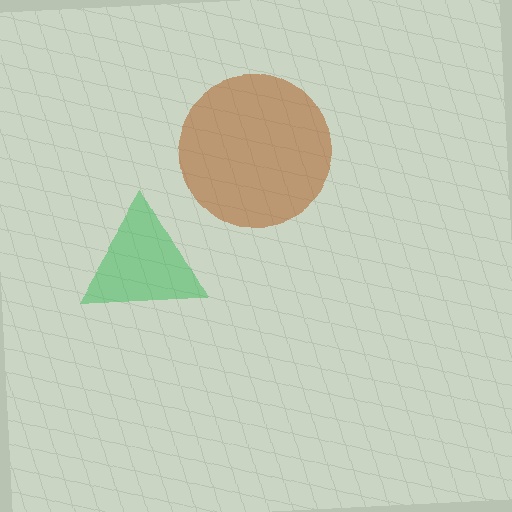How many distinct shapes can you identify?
There are 2 distinct shapes: a green triangle, a brown circle.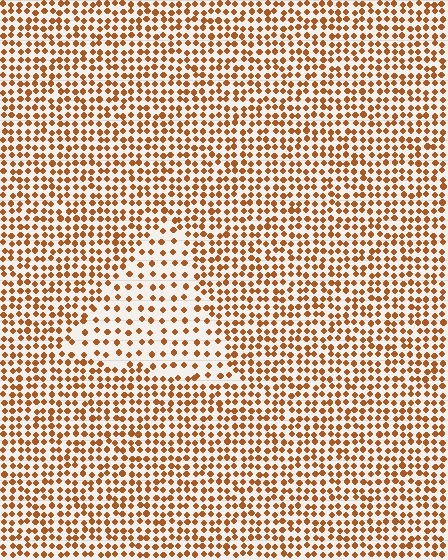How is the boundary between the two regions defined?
The boundary is defined by a change in element density (approximately 2.0x ratio). All elements are the same color, size, and shape.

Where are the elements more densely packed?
The elements are more densely packed outside the triangle boundary.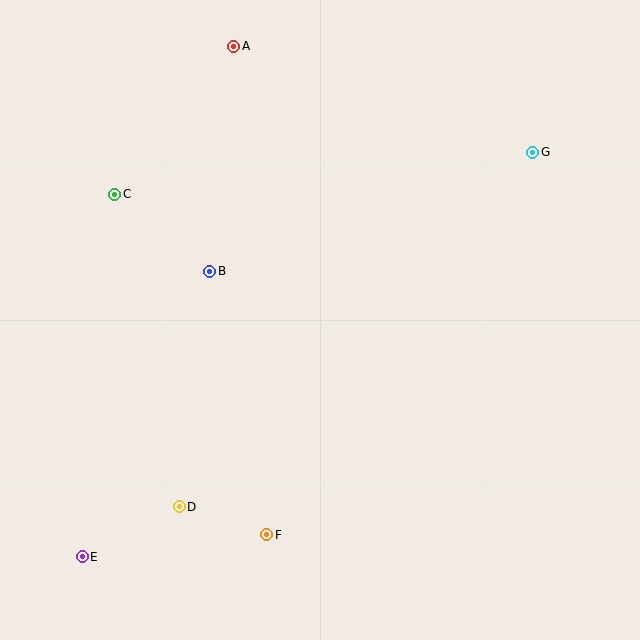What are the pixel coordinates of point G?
Point G is at (533, 152).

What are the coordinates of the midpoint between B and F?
The midpoint between B and F is at (238, 403).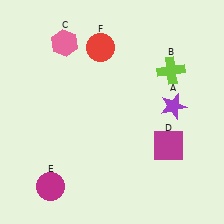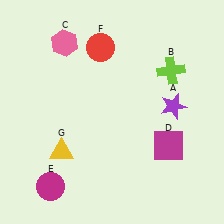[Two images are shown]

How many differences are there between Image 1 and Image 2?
There is 1 difference between the two images.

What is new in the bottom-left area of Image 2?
A yellow triangle (G) was added in the bottom-left area of Image 2.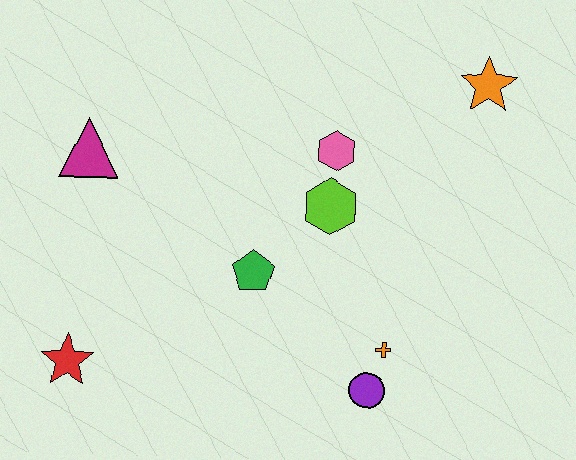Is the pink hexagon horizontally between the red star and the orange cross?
Yes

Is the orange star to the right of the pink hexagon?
Yes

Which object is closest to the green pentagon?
The lime hexagon is closest to the green pentagon.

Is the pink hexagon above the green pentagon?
Yes